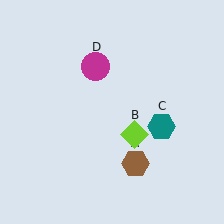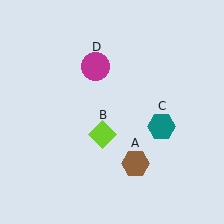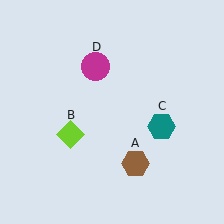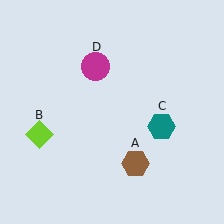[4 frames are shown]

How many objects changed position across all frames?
1 object changed position: lime diamond (object B).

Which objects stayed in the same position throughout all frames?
Brown hexagon (object A) and teal hexagon (object C) and magenta circle (object D) remained stationary.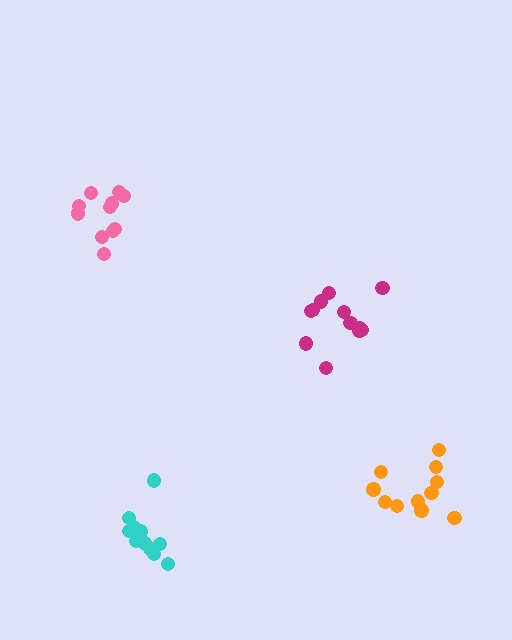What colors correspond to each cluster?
The clusters are colored: magenta, cyan, pink, orange.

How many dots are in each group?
Group 1: 12 dots, Group 2: 11 dots, Group 3: 11 dots, Group 4: 11 dots (45 total).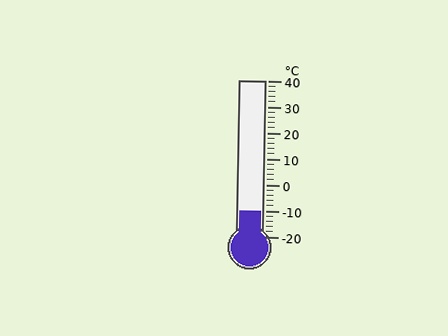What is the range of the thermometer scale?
The thermometer scale ranges from -20°C to 40°C.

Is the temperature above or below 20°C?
The temperature is below 20°C.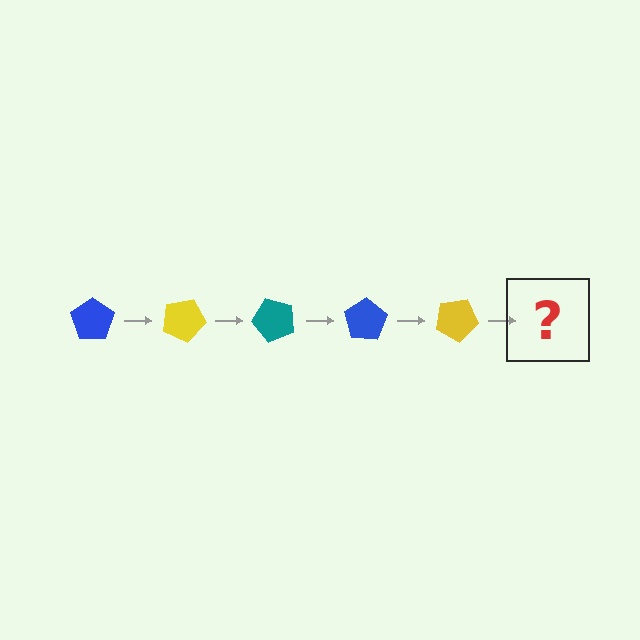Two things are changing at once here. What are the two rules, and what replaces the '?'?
The two rules are that it rotates 25 degrees each step and the color cycles through blue, yellow, and teal. The '?' should be a teal pentagon, rotated 125 degrees from the start.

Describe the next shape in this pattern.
It should be a teal pentagon, rotated 125 degrees from the start.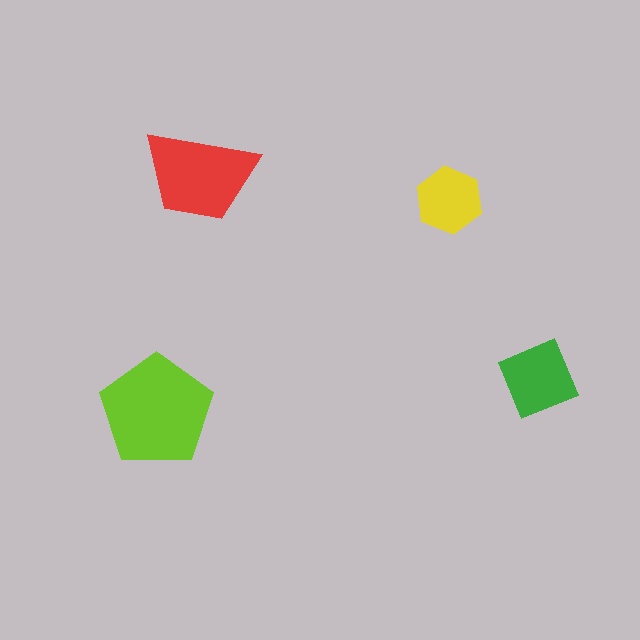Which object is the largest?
The lime pentagon.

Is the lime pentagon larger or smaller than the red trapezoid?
Larger.